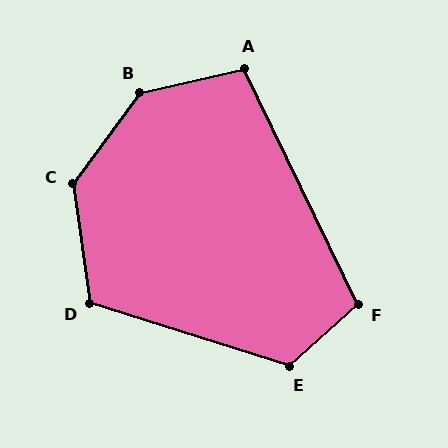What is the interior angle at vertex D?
Approximately 115 degrees (obtuse).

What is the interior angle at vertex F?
Approximately 106 degrees (obtuse).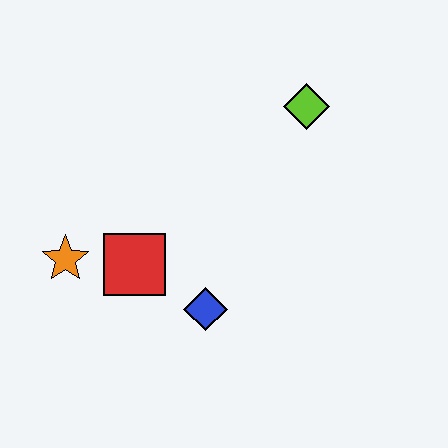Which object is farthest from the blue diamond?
The lime diamond is farthest from the blue diamond.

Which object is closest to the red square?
The orange star is closest to the red square.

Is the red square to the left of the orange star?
No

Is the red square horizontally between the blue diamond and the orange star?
Yes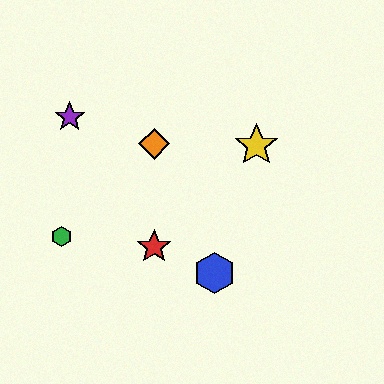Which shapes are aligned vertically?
The red star, the orange diamond are aligned vertically.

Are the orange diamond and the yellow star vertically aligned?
No, the orange diamond is at x≈154 and the yellow star is at x≈256.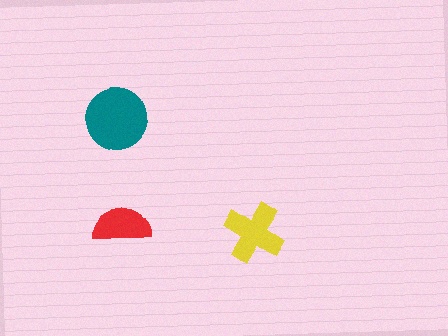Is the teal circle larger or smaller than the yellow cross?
Larger.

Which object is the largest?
The teal circle.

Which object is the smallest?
The red semicircle.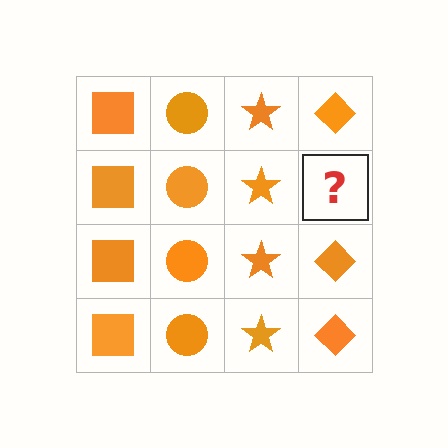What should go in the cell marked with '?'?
The missing cell should contain an orange diamond.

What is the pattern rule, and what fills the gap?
The rule is that each column has a consistent shape. The gap should be filled with an orange diamond.